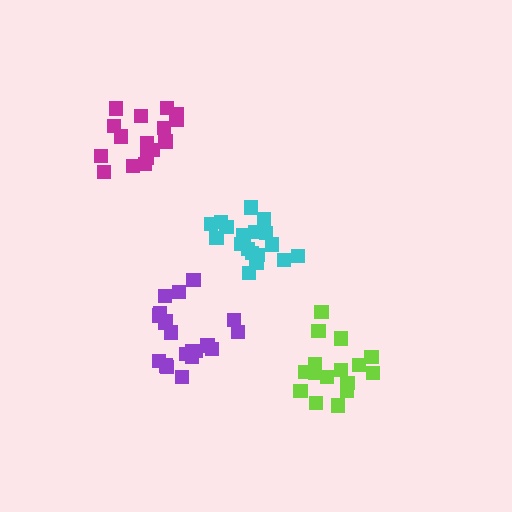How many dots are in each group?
Group 1: 21 dots, Group 2: 16 dots, Group 3: 18 dots, Group 4: 16 dots (71 total).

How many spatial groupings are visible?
There are 4 spatial groupings.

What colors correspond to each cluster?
The clusters are colored: purple, magenta, cyan, lime.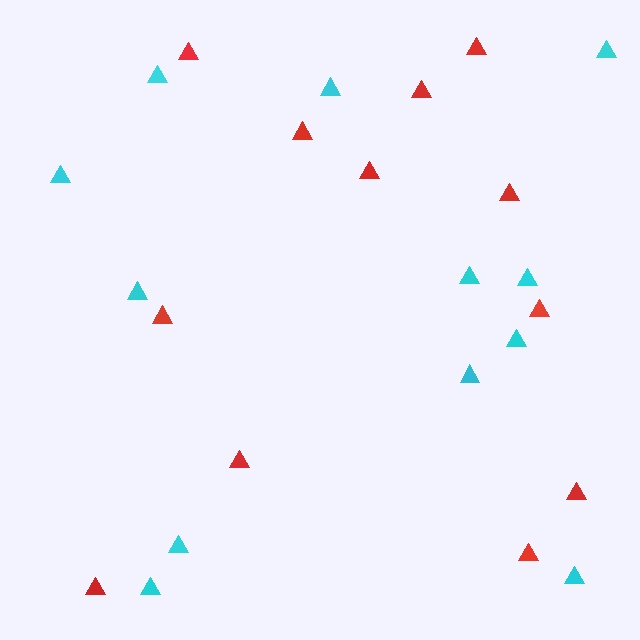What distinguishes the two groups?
There are 2 groups: one group of cyan triangles (12) and one group of red triangles (12).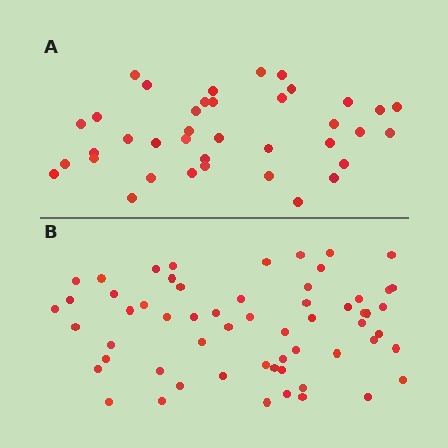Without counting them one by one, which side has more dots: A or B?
Region B (the bottom region) has more dots.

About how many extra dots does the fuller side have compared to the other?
Region B has approximately 20 more dots than region A.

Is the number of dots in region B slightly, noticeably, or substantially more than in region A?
Region B has substantially more. The ratio is roughly 1.6 to 1.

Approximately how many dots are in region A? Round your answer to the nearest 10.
About 40 dots. (The exact count is 38, which rounds to 40.)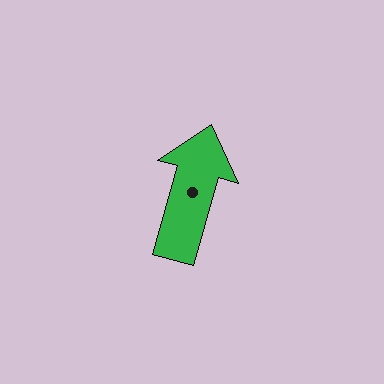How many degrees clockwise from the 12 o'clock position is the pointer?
Approximately 16 degrees.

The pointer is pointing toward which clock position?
Roughly 1 o'clock.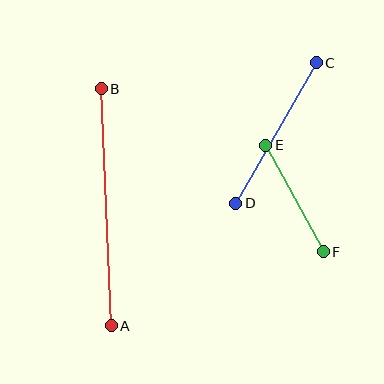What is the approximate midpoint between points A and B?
The midpoint is at approximately (106, 207) pixels.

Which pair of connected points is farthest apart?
Points A and B are farthest apart.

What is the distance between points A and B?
The distance is approximately 237 pixels.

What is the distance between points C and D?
The distance is approximately 162 pixels.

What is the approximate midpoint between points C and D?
The midpoint is at approximately (276, 133) pixels.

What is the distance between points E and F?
The distance is approximately 121 pixels.